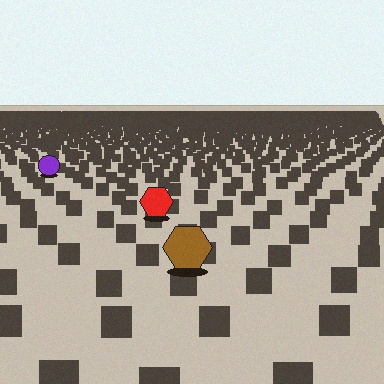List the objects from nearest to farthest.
From nearest to farthest: the brown hexagon, the red hexagon, the purple circle.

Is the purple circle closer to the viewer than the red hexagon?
No. The red hexagon is closer — you can tell from the texture gradient: the ground texture is coarser near it.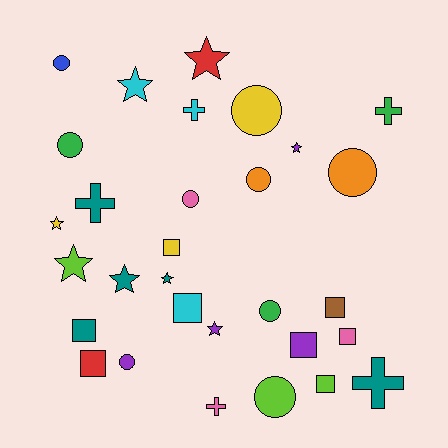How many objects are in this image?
There are 30 objects.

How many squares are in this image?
There are 8 squares.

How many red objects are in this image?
There are 2 red objects.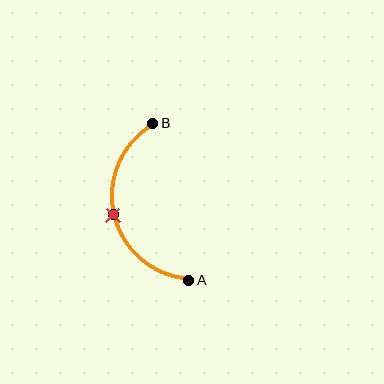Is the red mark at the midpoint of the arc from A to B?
Yes. The red mark lies on the arc at equal arc-length from both A and B — it is the arc midpoint.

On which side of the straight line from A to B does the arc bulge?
The arc bulges to the left of the straight line connecting A and B.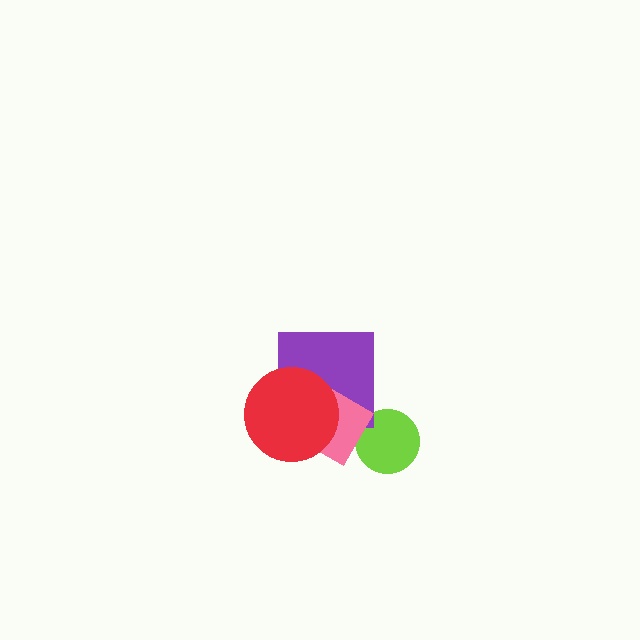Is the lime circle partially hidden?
Yes, it is partially covered by another shape.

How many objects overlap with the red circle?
2 objects overlap with the red circle.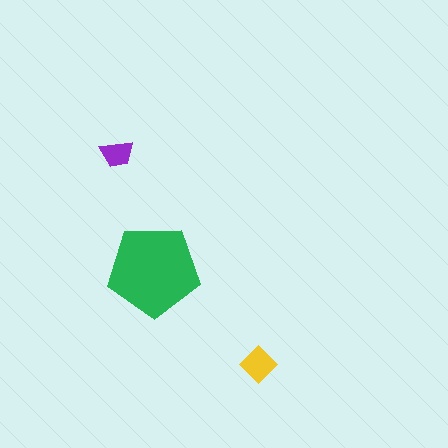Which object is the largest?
The green pentagon.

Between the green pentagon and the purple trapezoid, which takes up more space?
The green pentagon.